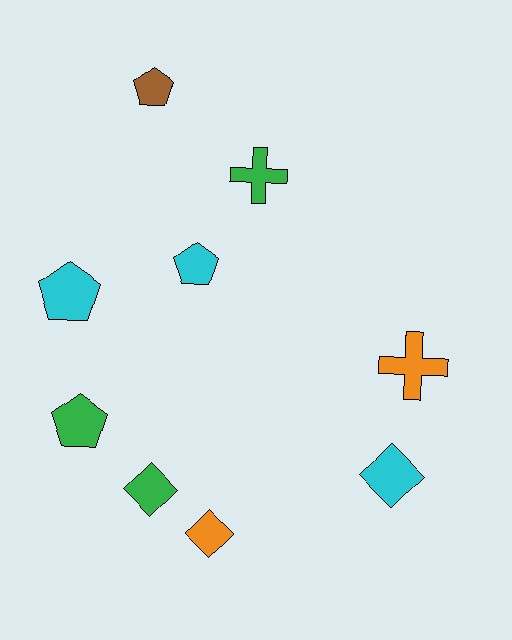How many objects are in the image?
There are 9 objects.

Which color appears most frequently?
Green, with 3 objects.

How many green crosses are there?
There is 1 green cross.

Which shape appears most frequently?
Pentagon, with 4 objects.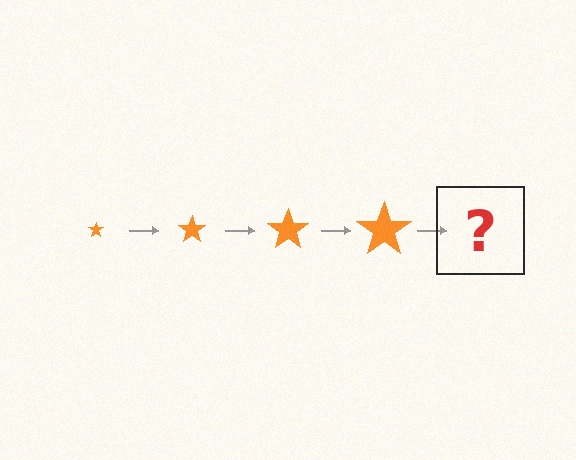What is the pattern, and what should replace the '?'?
The pattern is that the star gets progressively larger each step. The '?' should be an orange star, larger than the previous one.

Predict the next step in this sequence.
The next step is an orange star, larger than the previous one.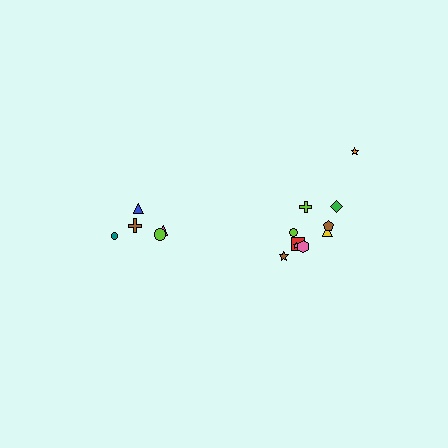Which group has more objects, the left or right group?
The right group.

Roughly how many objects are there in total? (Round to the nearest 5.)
Roughly 15 objects in total.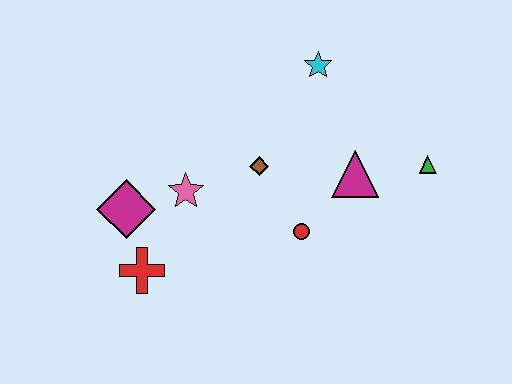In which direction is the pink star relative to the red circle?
The pink star is to the left of the red circle.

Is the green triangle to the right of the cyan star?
Yes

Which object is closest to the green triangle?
The magenta triangle is closest to the green triangle.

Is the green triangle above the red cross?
Yes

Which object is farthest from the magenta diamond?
The green triangle is farthest from the magenta diamond.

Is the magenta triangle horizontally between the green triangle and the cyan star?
Yes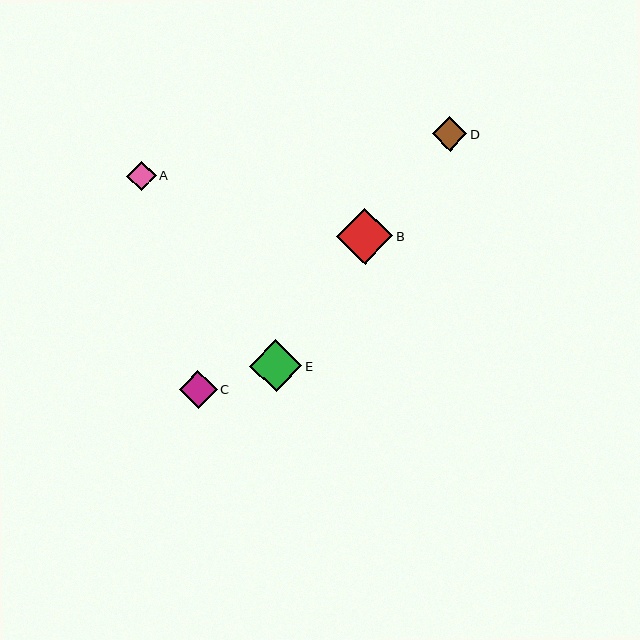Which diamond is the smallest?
Diamond A is the smallest with a size of approximately 29 pixels.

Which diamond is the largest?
Diamond B is the largest with a size of approximately 56 pixels.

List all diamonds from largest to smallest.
From largest to smallest: B, E, C, D, A.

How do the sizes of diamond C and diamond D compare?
Diamond C and diamond D are approximately the same size.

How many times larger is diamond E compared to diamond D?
Diamond E is approximately 1.5 times the size of diamond D.